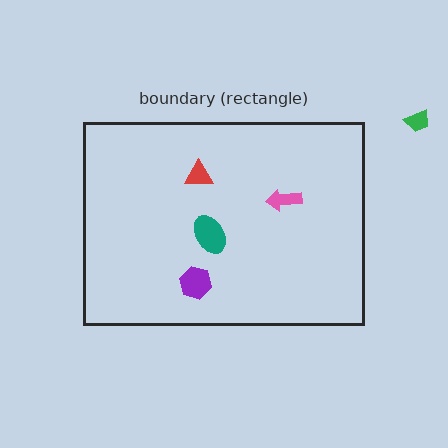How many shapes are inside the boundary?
4 inside, 1 outside.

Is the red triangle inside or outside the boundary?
Inside.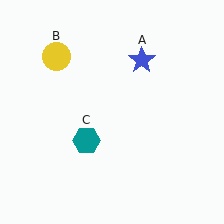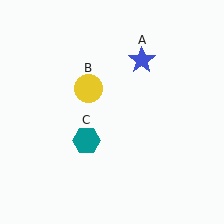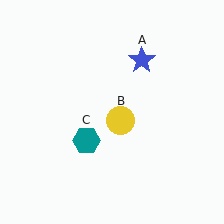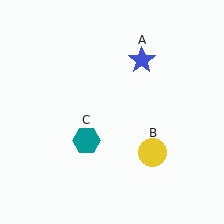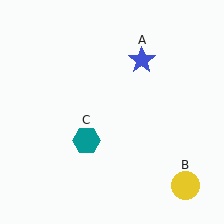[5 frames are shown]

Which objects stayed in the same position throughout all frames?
Blue star (object A) and teal hexagon (object C) remained stationary.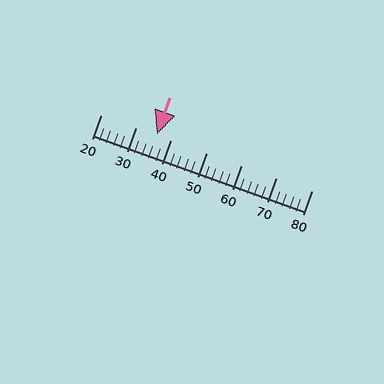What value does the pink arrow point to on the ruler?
The pink arrow points to approximately 36.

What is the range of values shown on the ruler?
The ruler shows values from 20 to 80.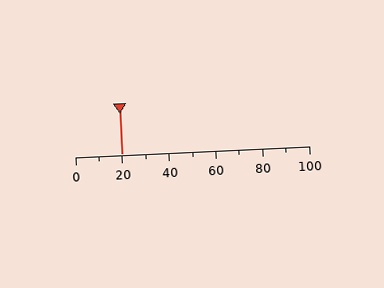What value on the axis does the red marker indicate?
The marker indicates approximately 20.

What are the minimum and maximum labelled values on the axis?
The axis runs from 0 to 100.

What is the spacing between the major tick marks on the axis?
The major ticks are spaced 20 apart.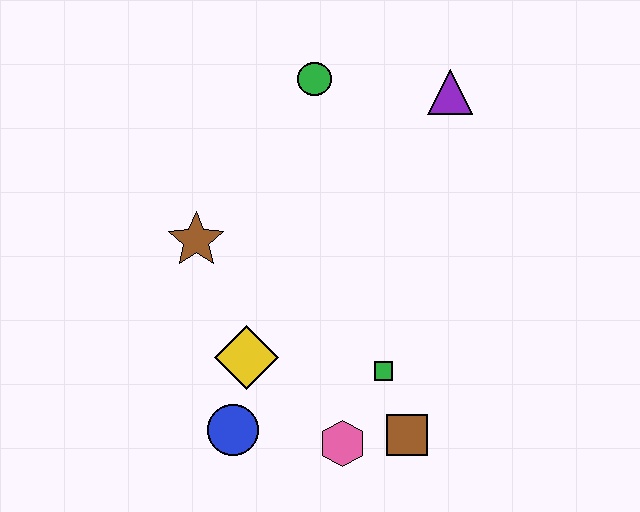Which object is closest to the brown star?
The yellow diamond is closest to the brown star.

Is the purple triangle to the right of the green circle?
Yes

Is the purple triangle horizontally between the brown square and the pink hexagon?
No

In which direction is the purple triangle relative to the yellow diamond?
The purple triangle is above the yellow diamond.